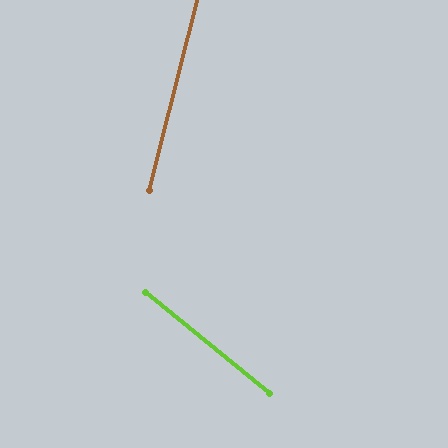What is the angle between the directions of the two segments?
Approximately 65 degrees.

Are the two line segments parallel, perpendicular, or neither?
Neither parallel nor perpendicular — they differ by about 65°.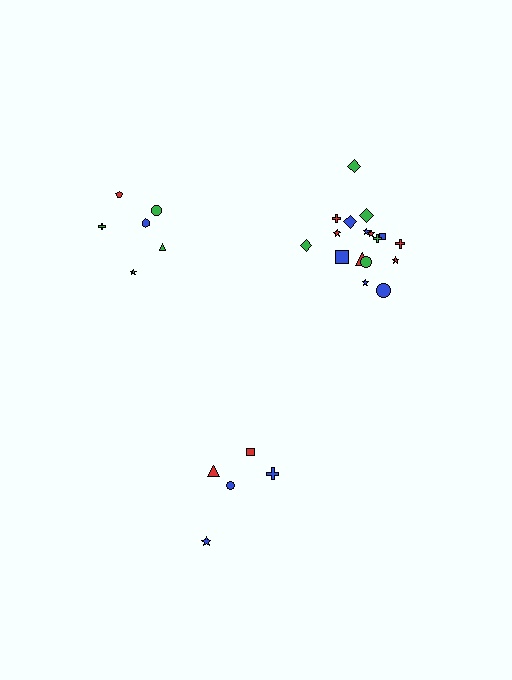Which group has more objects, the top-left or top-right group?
The top-right group.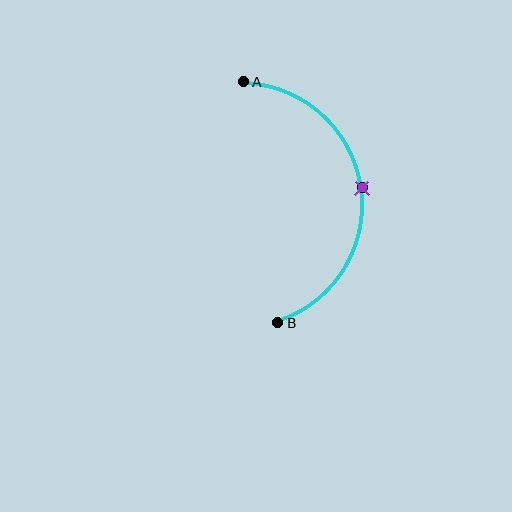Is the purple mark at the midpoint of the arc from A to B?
Yes. The purple mark lies on the arc at equal arc-length from both A and B — it is the arc midpoint.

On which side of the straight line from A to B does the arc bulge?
The arc bulges to the right of the straight line connecting A and B.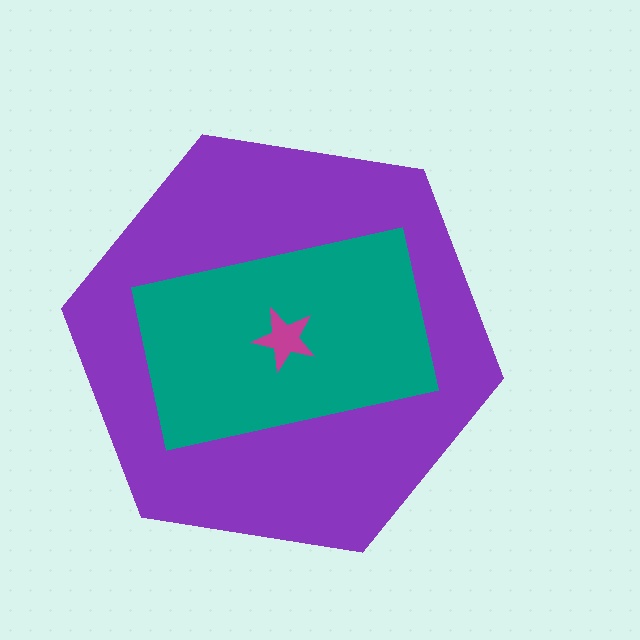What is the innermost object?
The magenta star.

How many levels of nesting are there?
3.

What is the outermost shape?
The purple hexagon.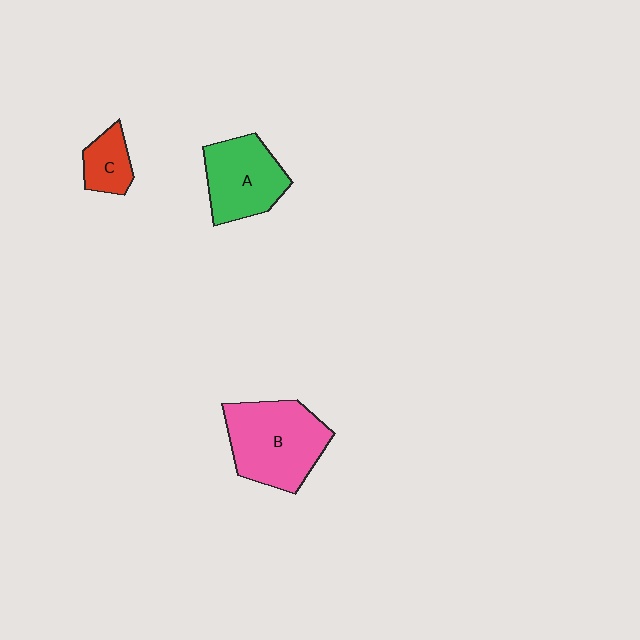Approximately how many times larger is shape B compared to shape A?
Approximately 1.3 times.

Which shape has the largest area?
Shape B (pink).